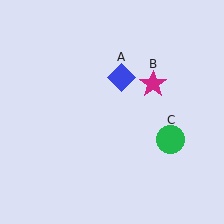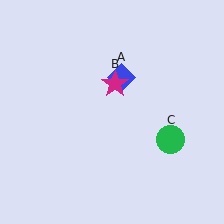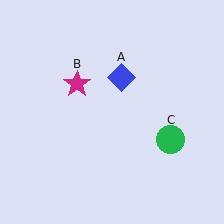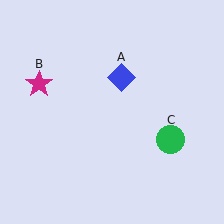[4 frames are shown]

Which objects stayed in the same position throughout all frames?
Blue diamond (object A) and green circle (object C) remained stationary.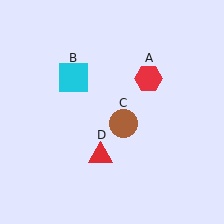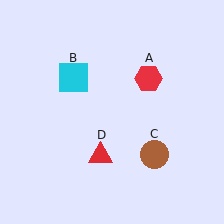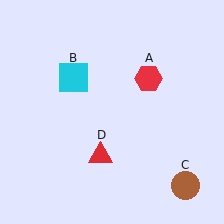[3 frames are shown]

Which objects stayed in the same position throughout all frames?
Red hexagon (object A) and cyan square (object B) and red triangle (object D) remained stationary.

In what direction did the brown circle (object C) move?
The brown circle (object C) moved down and to the right.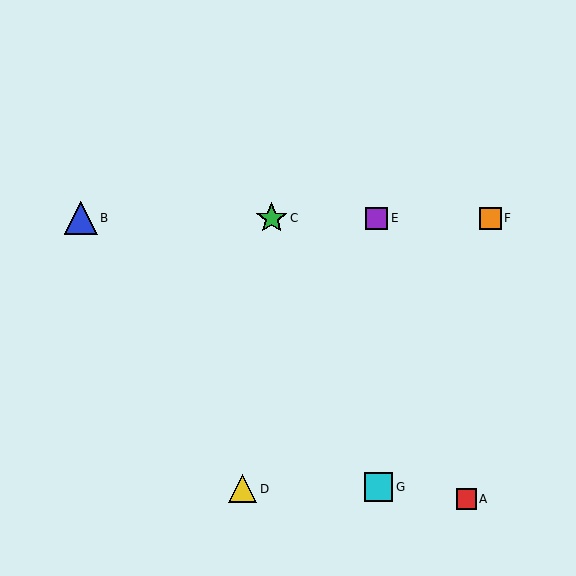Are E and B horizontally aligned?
Yes, both are at y≈218.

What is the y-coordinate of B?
Object B is at y≈218.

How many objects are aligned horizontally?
4 objects (B, C, E, F) are aligned horizontally.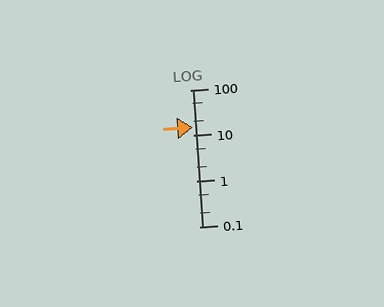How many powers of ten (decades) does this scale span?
The scale spans 3 decades, from 0.1 to 100.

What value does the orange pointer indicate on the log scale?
The pointer indicates approximately 15.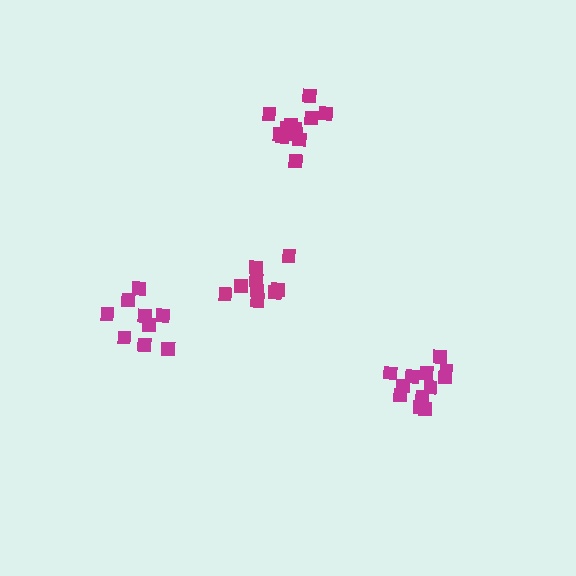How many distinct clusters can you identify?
There are 4 distinct clusters.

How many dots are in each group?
Group 1: 10 dots, Group 2: 9 dots, Group 3: 12 dots, Group 4: 12 dots (43 total).